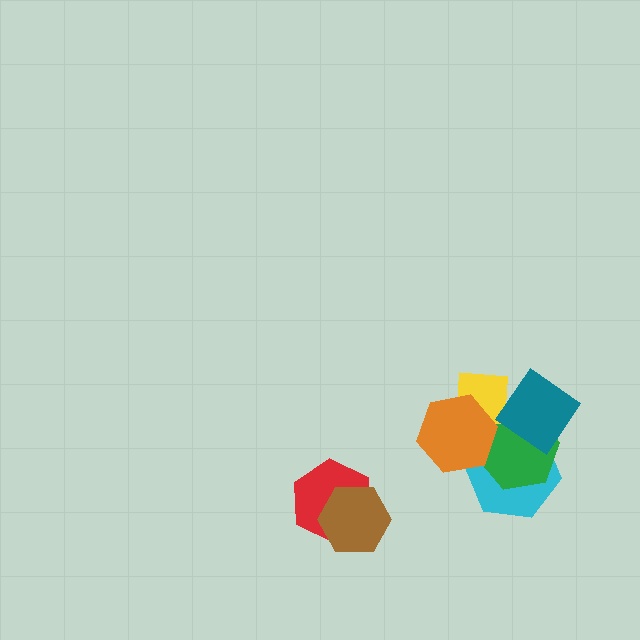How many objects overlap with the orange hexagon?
3 objects overlap with the orange hexagon.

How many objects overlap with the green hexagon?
4 objects overlap with the green hexagon.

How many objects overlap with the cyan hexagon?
3 objects overlap with the cyan hexagon.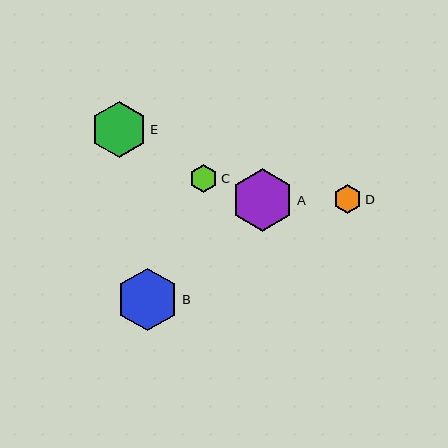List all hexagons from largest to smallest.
From largest to smallest: A, B, E, D, C.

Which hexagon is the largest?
Hexagon A is the largest with a size of approximately 63 pixels.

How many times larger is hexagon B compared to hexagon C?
Hexagon B is approximately 2.3 times the size of hexagon C.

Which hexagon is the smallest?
Hexagon C is the smallest with a size of approximately 28 pixels.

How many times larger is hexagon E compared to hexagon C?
Hexagon E is approximately 2.0 times the size of hexagon C.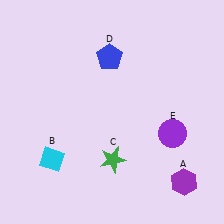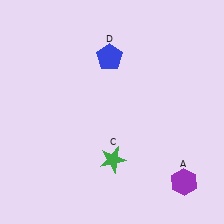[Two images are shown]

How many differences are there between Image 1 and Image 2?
There are 2 differences between the two images.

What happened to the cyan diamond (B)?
The cyan diamond (B) was removed in Image 2. It was in the bottom-left area of Image 1.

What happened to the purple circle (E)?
The purple circle (E) was removed in Image 2. It was in the bottom-right area of Image 1.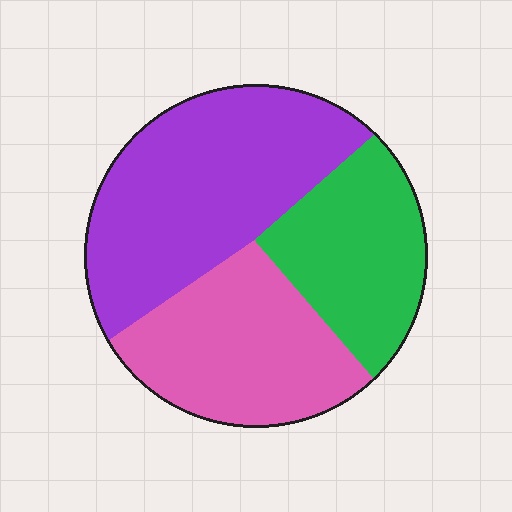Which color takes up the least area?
Green, at roughly 25%.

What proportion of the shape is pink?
Pink covers about 30% of the shape.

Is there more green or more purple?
Purple.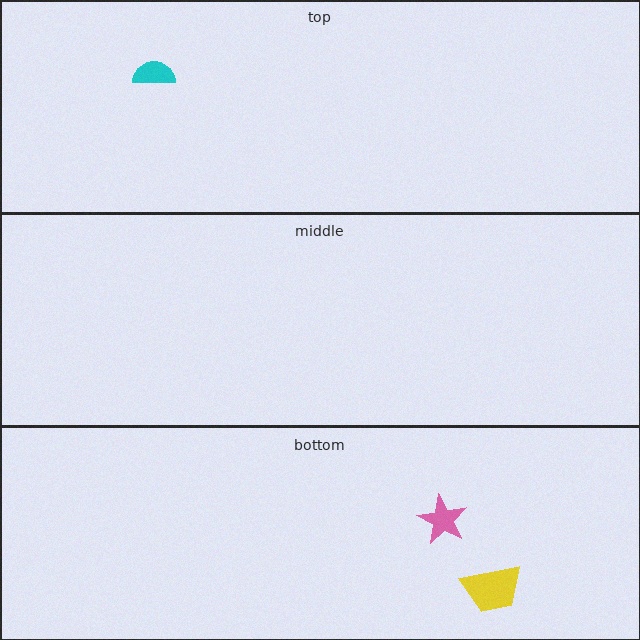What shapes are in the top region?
The cyan semicircle.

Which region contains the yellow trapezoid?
The bottom region.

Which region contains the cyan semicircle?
The top region.